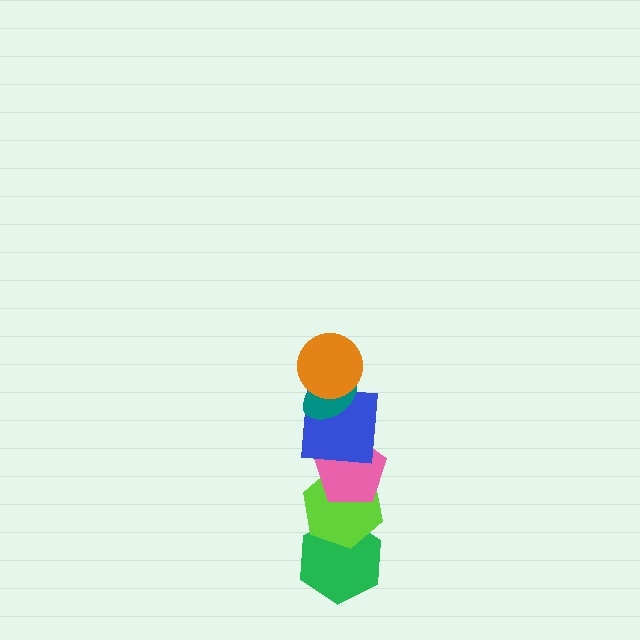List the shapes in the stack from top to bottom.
From top to bottom: the orange circle, the teal ellipse, the blue square, the pink pentagon, the lime hexagon, the green hexagon.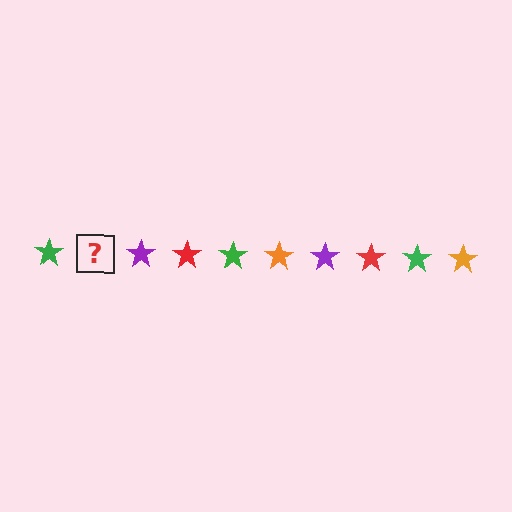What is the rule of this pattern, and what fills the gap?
The rule is that the pattern cycles through green, orange, purple, red stars. The gap should be filled with an orange star.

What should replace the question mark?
The question mark should be replaced with an orange star.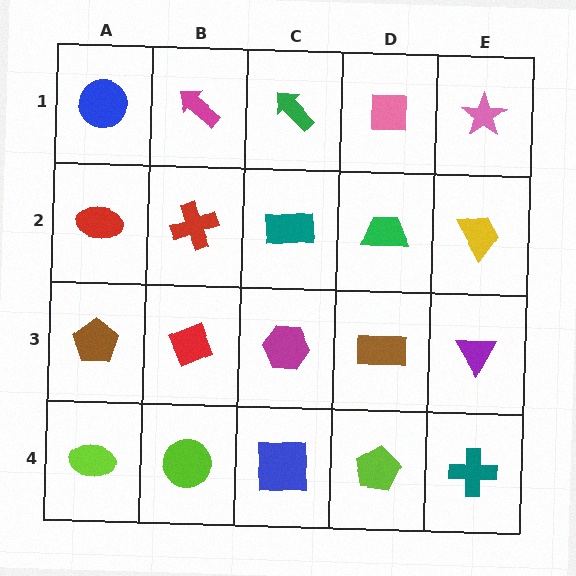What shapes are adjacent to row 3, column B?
A red cross (row 2, column B), a lime circle (row 4, column B), a brown pentagon (row 3, column A), a magenta hexagon (row 3, column C).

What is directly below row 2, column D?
A brown rectangle.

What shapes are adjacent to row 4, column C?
A magenta hexagon (row 3, column C), a lime circle (row 4, column B), a lime pentagon (row 4, column D).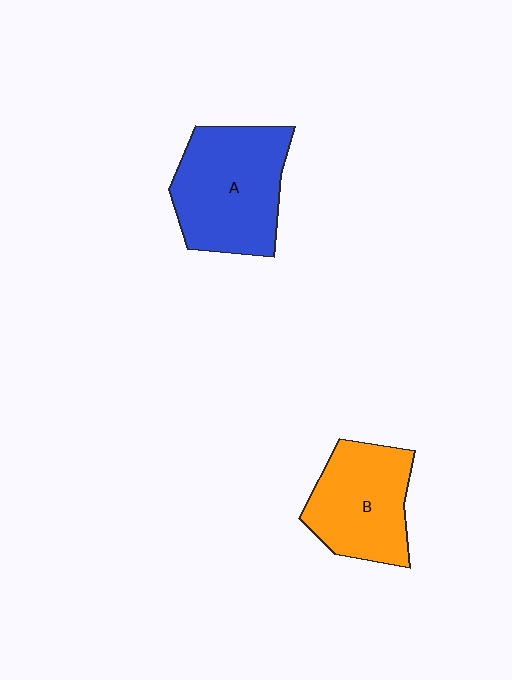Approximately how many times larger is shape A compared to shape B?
Approximately 1.2 times.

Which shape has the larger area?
Shape A (blue).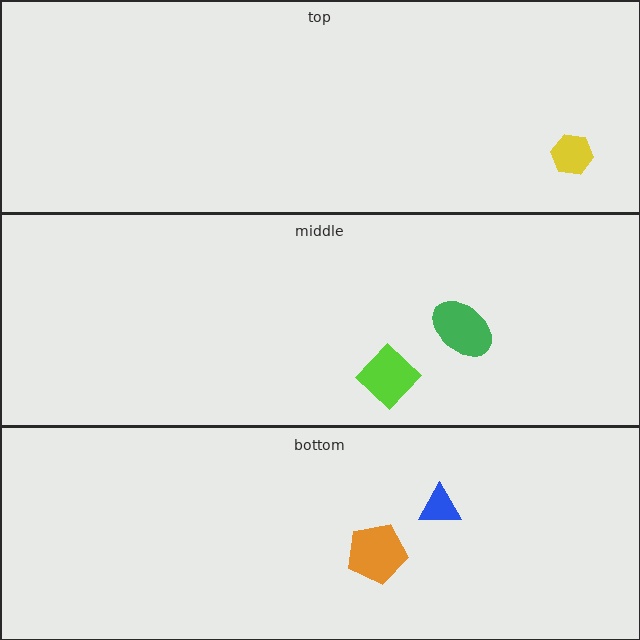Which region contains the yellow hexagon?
The top region.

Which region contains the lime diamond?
The middle region.